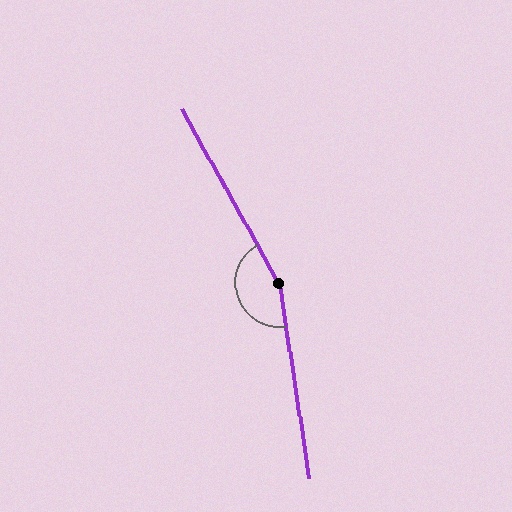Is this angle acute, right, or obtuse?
It is obtuse.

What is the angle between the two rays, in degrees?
Approximately 160 degrees.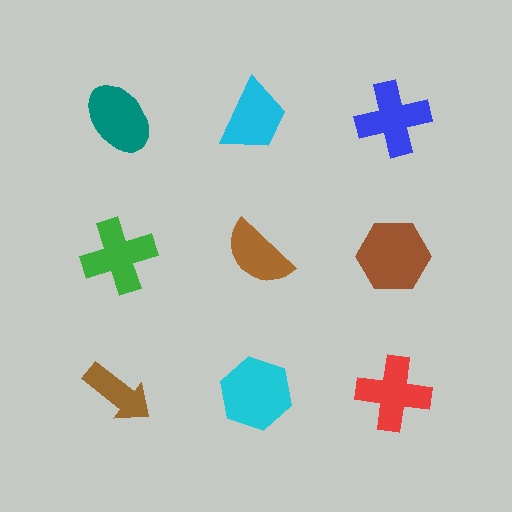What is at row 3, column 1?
A brown arrow.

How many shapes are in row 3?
3 shapes.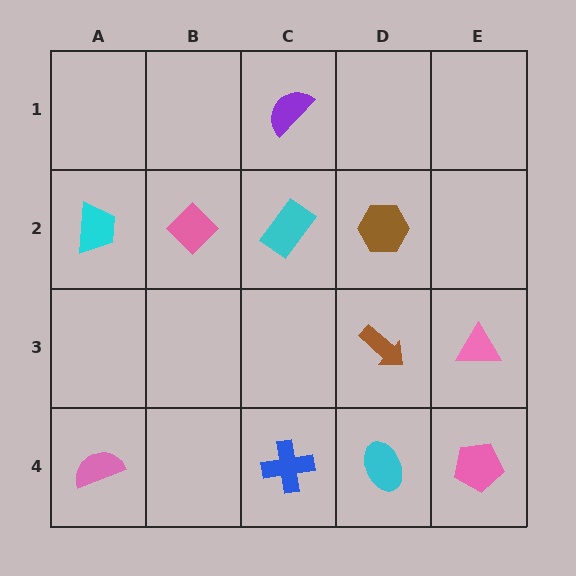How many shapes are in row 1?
1 shape.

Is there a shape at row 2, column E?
No, that cell is empty.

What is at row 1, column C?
A purple semicircle.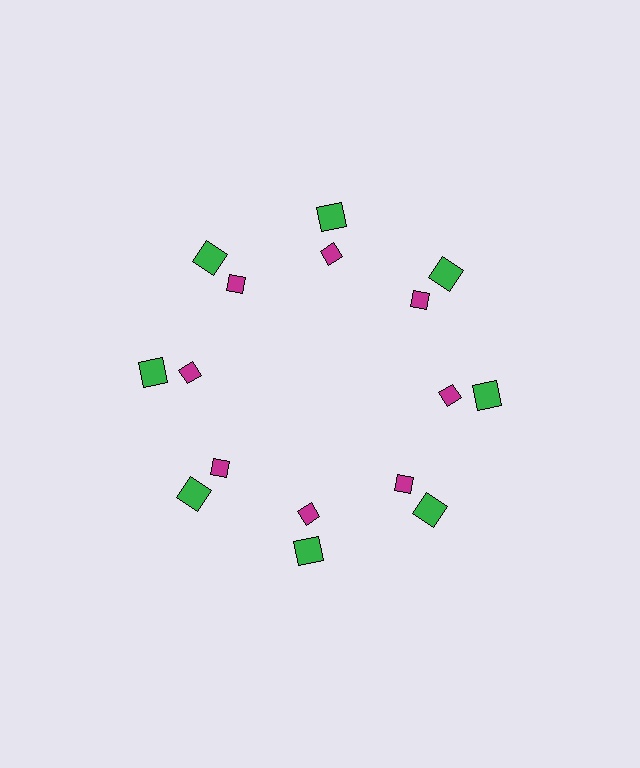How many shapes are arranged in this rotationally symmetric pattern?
There are 16 shapes, arranged in 8 groups of 2.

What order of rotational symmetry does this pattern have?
This pattern has 8-fold rotational symmetry.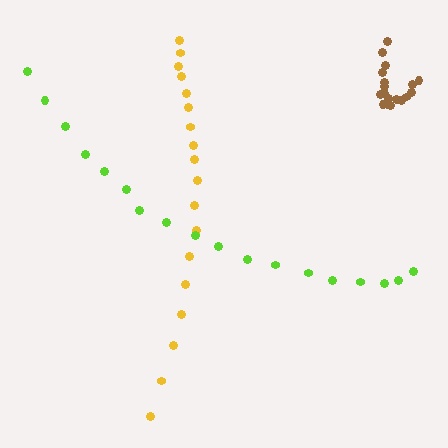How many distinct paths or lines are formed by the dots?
There are 3 distinct paths.